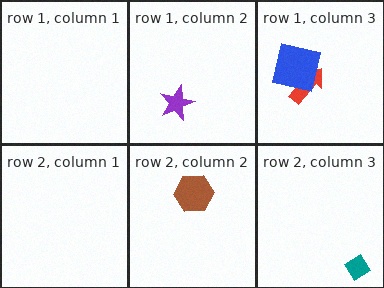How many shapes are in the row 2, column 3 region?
1.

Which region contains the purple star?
The row 1, column 2 region.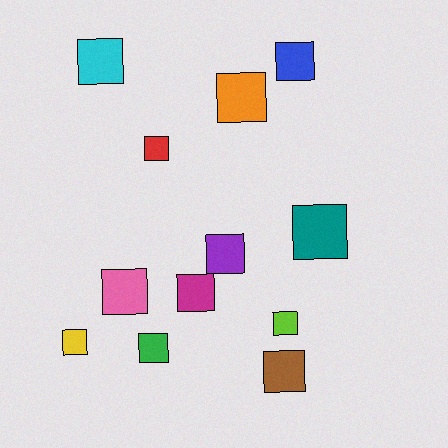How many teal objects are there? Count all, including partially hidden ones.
There is 1 teal object.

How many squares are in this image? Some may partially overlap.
There are 12 squares.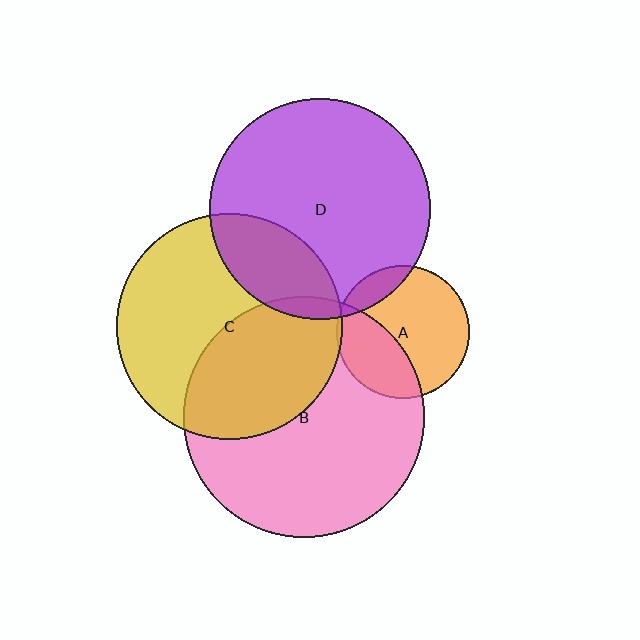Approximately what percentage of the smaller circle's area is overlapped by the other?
Approximately 35%.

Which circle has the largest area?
Circle B (pink).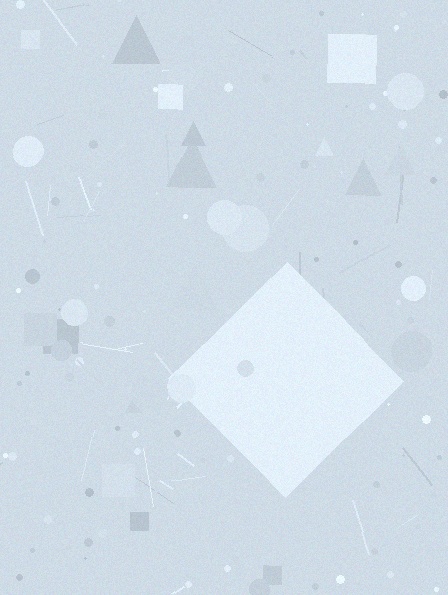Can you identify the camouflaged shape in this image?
The camouflaged shape is a diamond.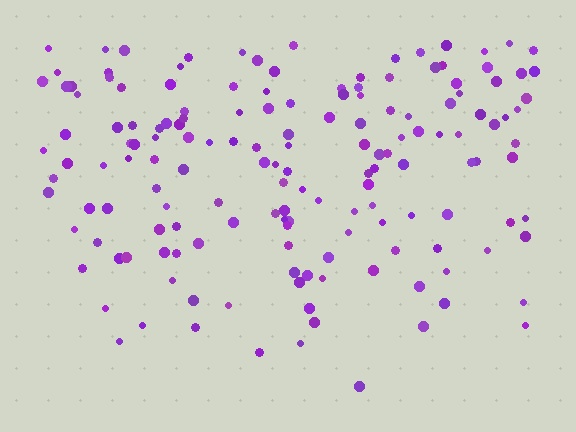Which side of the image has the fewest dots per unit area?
The bottom.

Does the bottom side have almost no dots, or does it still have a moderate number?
Still a moderate number, just noticeably fewer than the top.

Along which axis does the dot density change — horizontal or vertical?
Vertical.